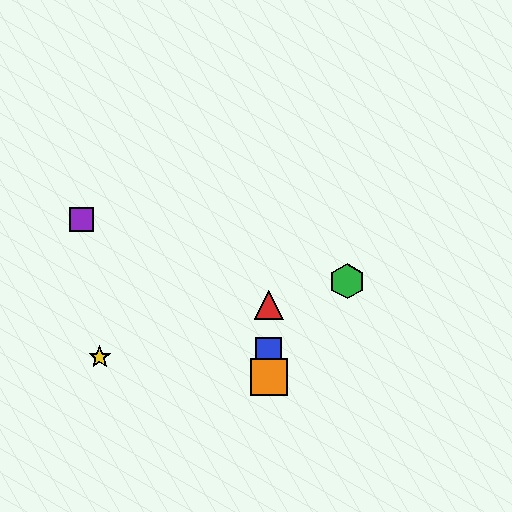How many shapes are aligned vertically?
3 shapes (the red triangle, the blue square, the orange square) are aligned vertically.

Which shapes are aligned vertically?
The red triangle, the blue square, the orange square are aligned vertically.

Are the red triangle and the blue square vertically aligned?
Yes, both are at x≈269.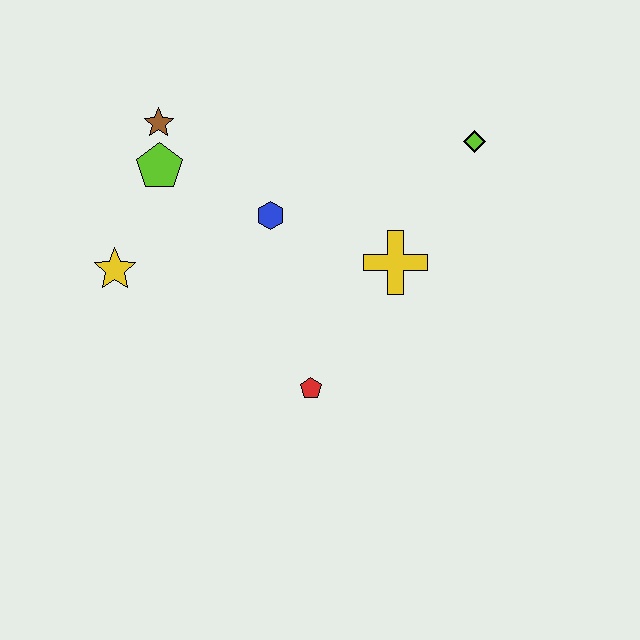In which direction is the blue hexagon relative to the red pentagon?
The blue hexagon is above the red pentagon.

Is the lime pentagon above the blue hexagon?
Yes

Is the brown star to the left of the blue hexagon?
Yes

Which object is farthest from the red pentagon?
The brown star is farthest from the red pentagon.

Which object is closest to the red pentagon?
The yellow cross is closest to the red pentagon.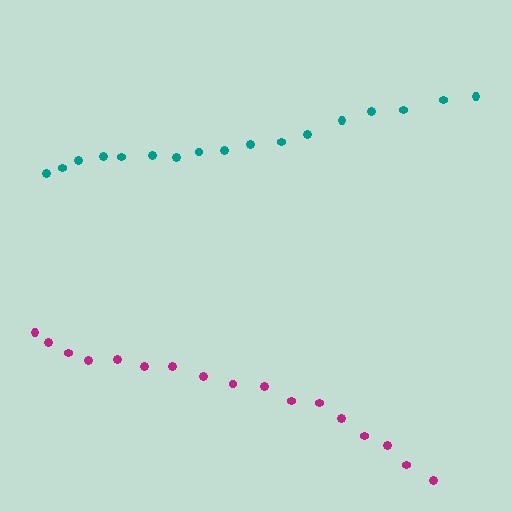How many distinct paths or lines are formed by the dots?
There are 2 distinct paths.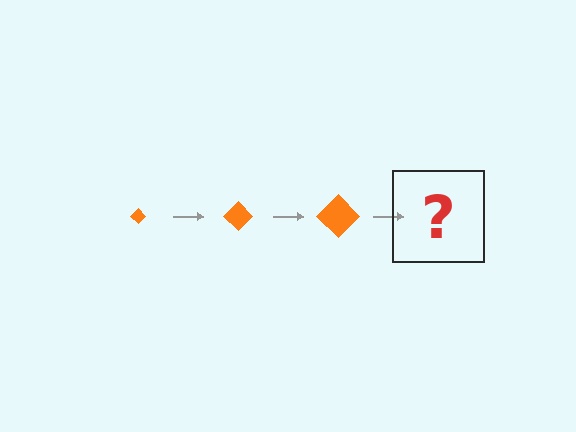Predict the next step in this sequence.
The next step is an orange diamond, larger than the previous one.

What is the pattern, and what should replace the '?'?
The pattern is that the diamond gets progressively larger each step. The '?' should be an orange diamond, larger than the previous one.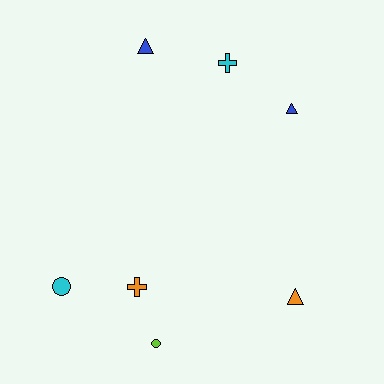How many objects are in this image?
There are 7 objects.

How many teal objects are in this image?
There are no teal objects.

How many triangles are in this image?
There are 3 triangles.